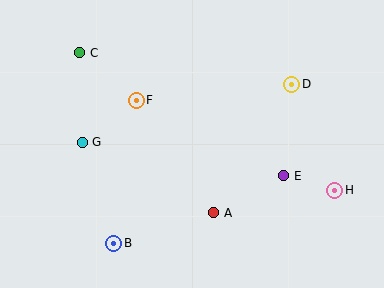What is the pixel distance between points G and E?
The distance between G and E is 204 pixels.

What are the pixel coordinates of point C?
Point C is at (80, 53).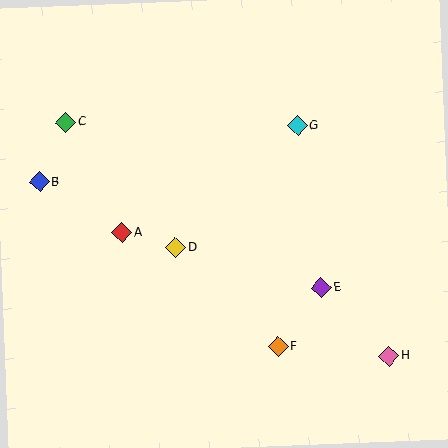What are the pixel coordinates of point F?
Point F is at (278, 347).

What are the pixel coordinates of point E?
Point E is at (321, 287).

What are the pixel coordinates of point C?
Point C is at (66, 122).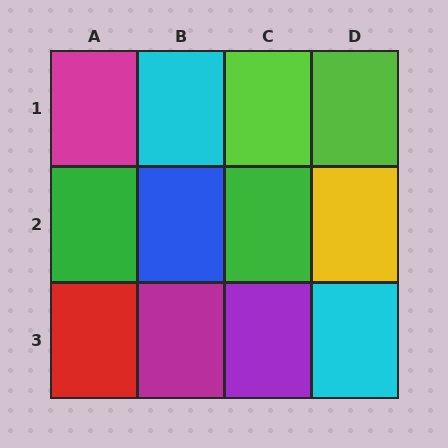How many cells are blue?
1 cell is blue.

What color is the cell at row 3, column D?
Cyan.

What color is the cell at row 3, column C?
Purple.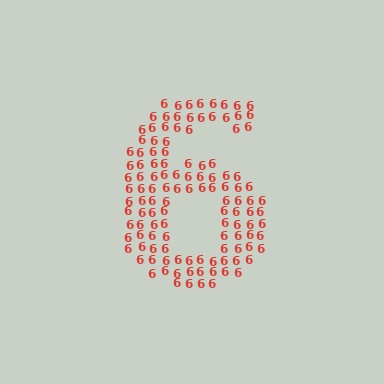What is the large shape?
The large shape is the digit 6.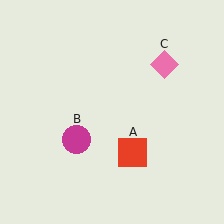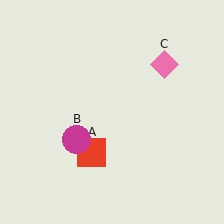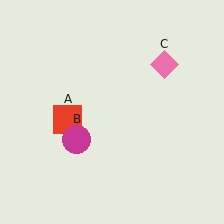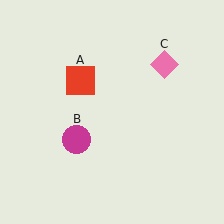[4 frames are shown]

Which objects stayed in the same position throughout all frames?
Magenta circle (object B) and pink diamond (object C) remained stationary.